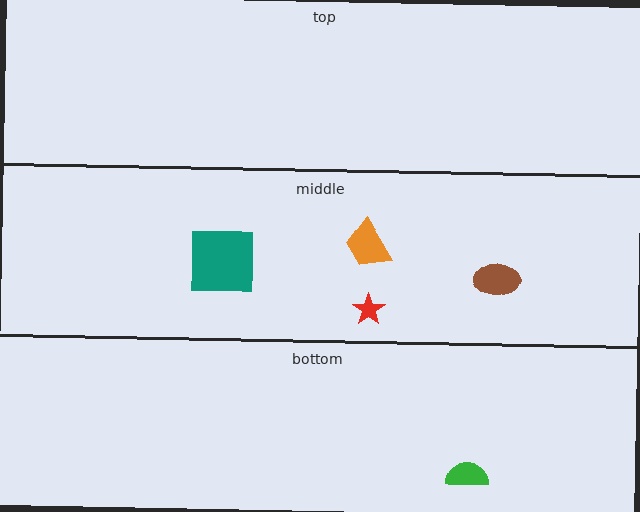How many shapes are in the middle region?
4.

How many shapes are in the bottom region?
1.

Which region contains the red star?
The middle region.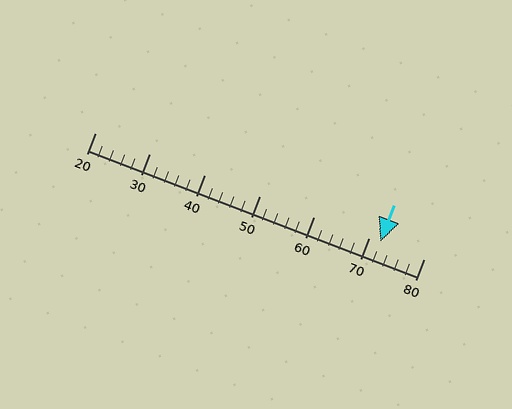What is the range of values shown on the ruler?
The ruler shows values from 20 to 80.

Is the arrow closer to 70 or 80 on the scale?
The arrow is closer to 70.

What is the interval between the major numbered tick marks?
The major tick marks are spaced 10 units apart.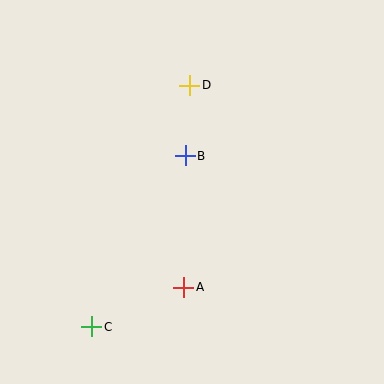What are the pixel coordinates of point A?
Point A is at (184, 287).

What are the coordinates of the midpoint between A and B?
The midpoint between A and B is at (185, 222).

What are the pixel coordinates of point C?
Point C is at (92, 327).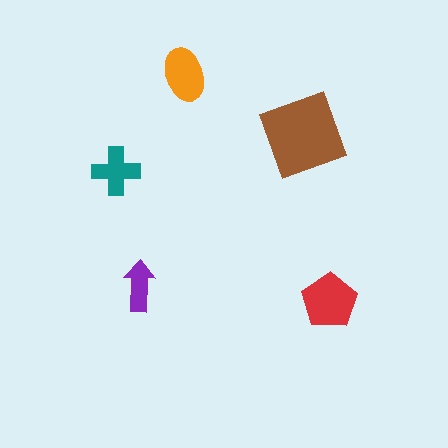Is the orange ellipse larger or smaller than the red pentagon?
Smaller.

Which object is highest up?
The orange ellipse is topmost.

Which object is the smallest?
The purple arrow.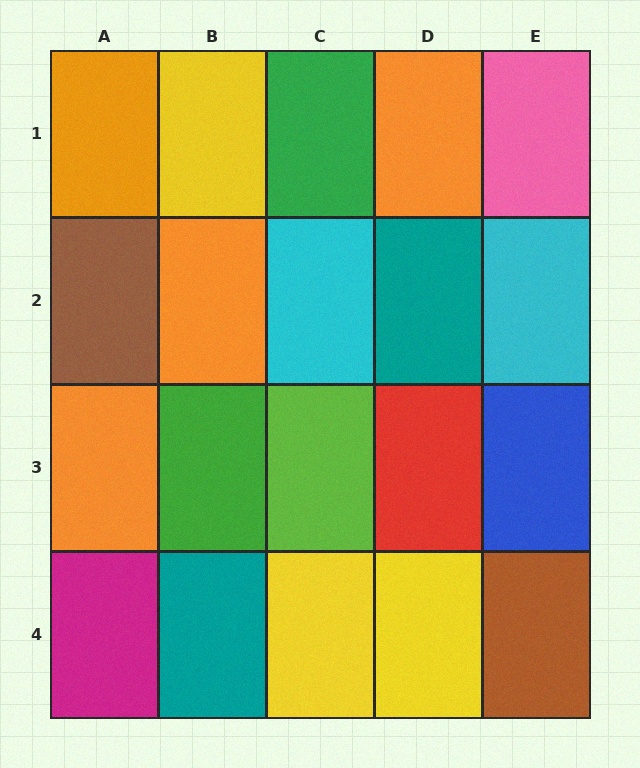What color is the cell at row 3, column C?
Lime.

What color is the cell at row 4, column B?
Teal.